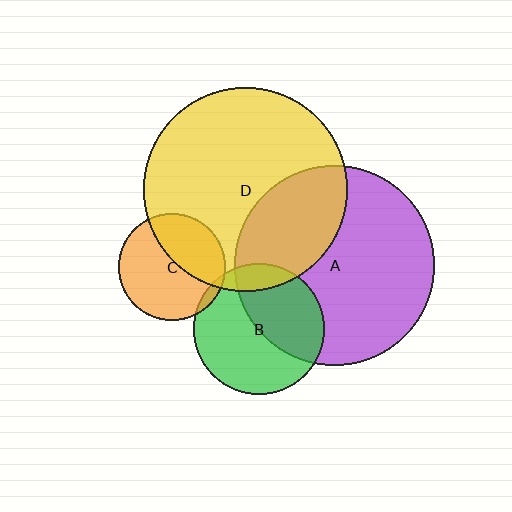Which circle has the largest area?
Circle D (yellow).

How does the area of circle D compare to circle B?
Approximately 2.4 times.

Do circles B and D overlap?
Yes.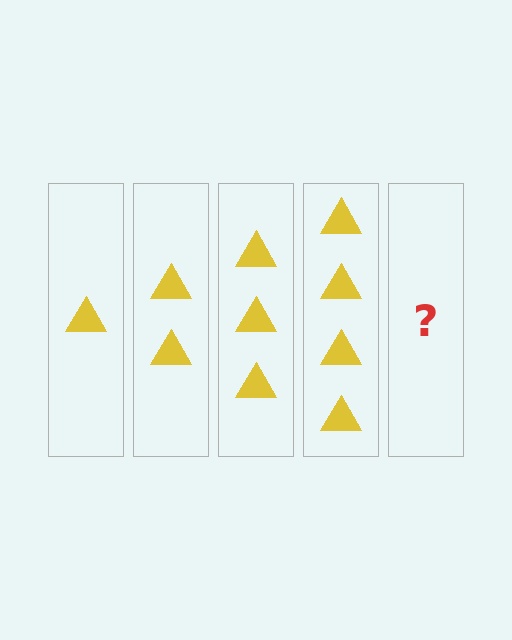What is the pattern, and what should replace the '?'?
The pattern is that each step adds one more triangle. The '?' should be 5 triangles.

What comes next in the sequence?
The next element should be 5 triangles.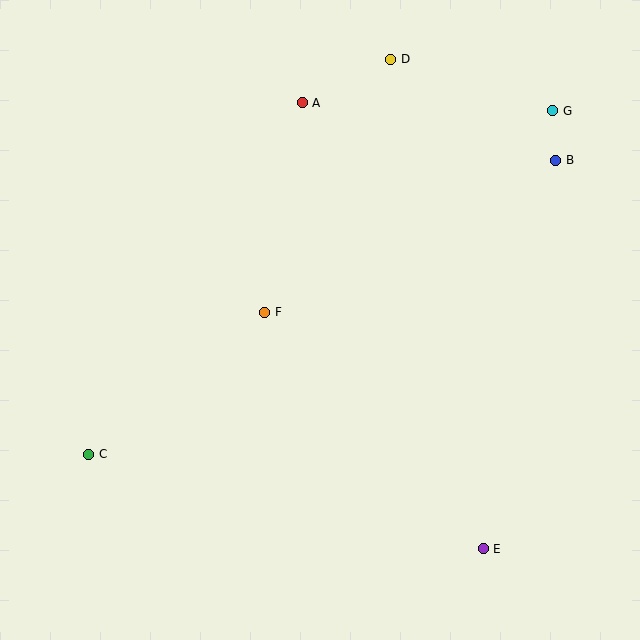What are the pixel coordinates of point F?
Point F is at (265, 312).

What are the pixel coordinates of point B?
Point B is at (556, 160).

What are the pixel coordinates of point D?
Point D is at (391, 59).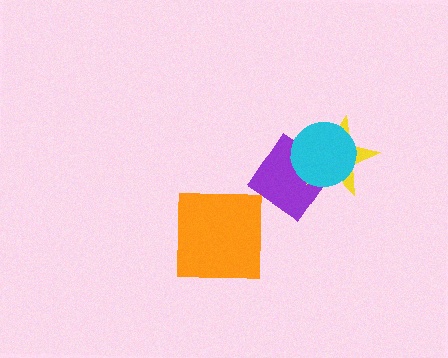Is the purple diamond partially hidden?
Yes, it is partially covered by another shape.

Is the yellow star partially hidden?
Yes, it is partially covered by another shape.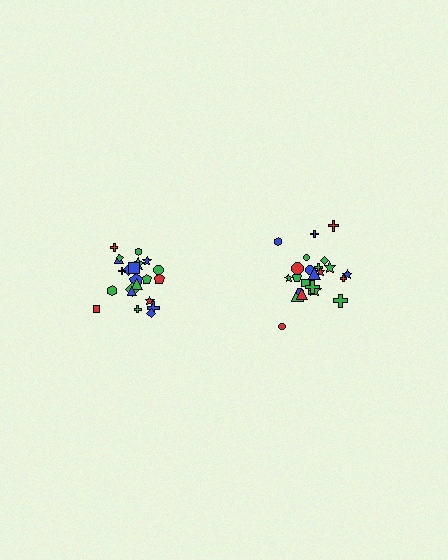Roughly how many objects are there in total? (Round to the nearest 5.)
Roughly 45 objects in total.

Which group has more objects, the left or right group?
The right group.